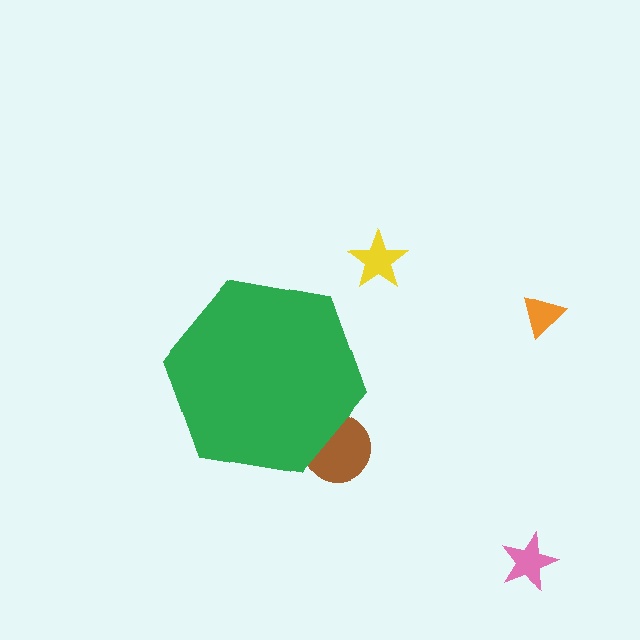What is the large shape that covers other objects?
A green hexagon.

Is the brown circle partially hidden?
Yes, the brown circle is partially hidden behind the green hexagon.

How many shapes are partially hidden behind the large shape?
1 shape is partially hidden.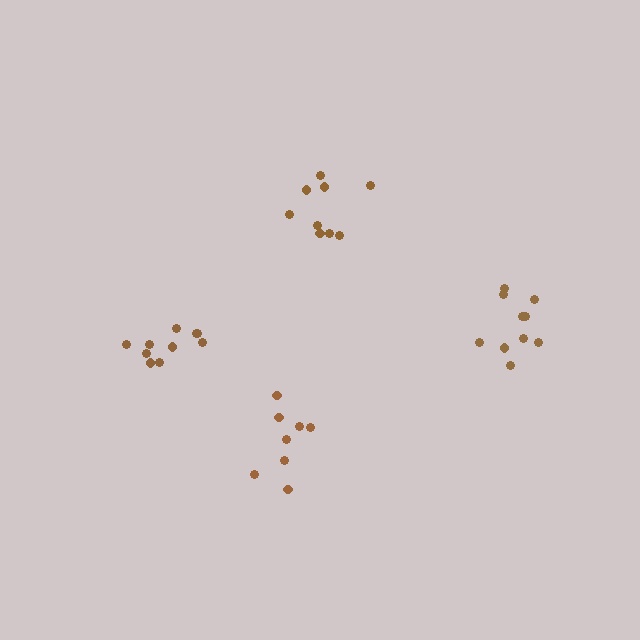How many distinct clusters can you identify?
There are 4 distinct clusters.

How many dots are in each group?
Group 1: 9 dots, Group 2: 10 dots, Group 3: 10 dots, Group 4: 8 dots (37 total).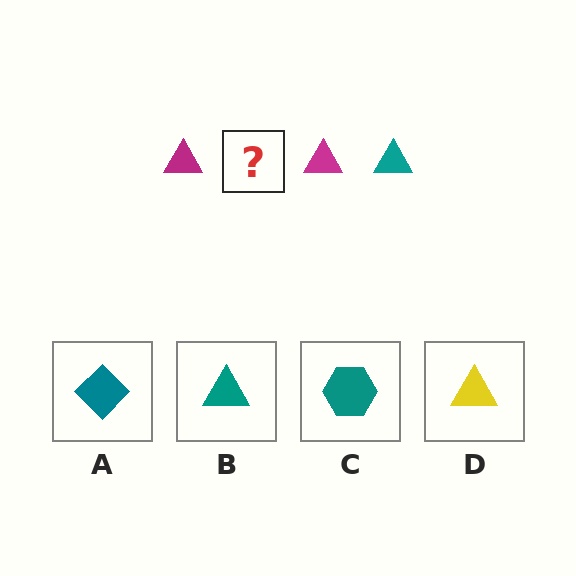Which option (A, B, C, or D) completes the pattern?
B.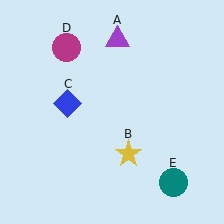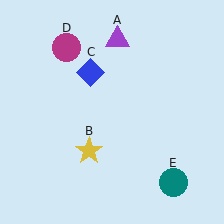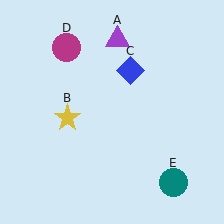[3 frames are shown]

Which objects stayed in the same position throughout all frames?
Purple triangle (object A) and magenta circle (object D) and teal circle (object E) remained stationary.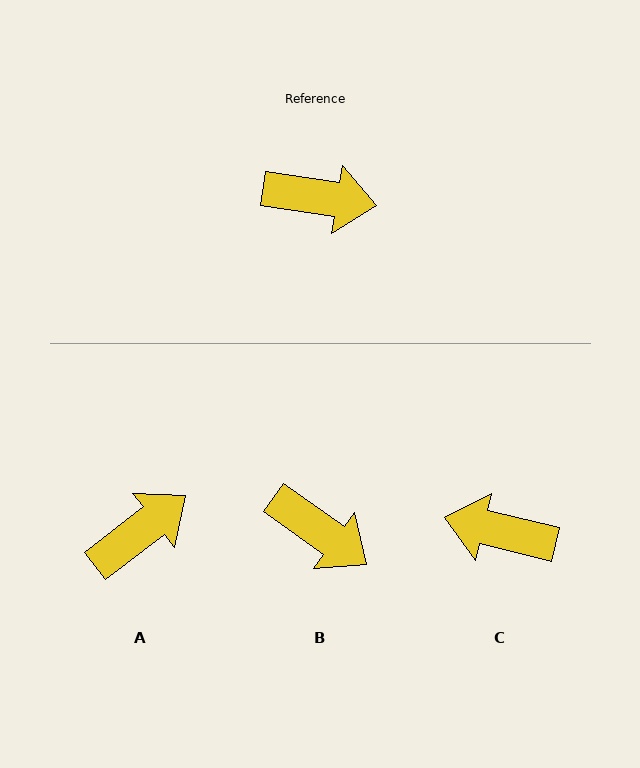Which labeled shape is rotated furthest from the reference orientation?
C, about 175 degrees away.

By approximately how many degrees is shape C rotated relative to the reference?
Approximately 175 degrees counter-clockwise.